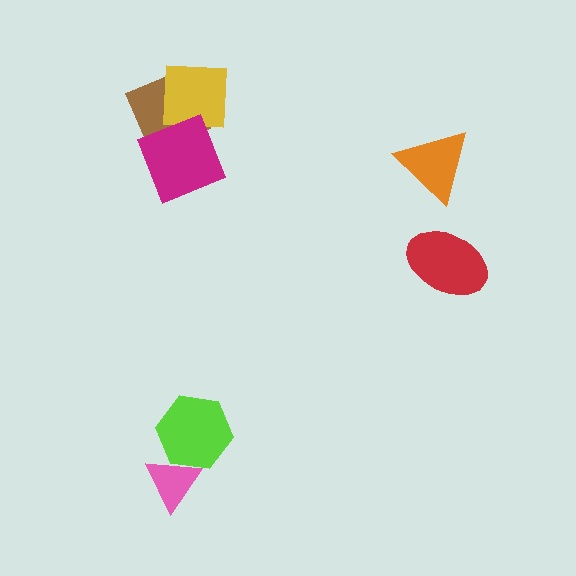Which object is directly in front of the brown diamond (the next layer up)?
The yellow square is directly in front of the brown diamond.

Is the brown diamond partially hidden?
Yes, it is partially covered by another shape.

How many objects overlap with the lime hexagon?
1 object overlaps with the lime hexagon.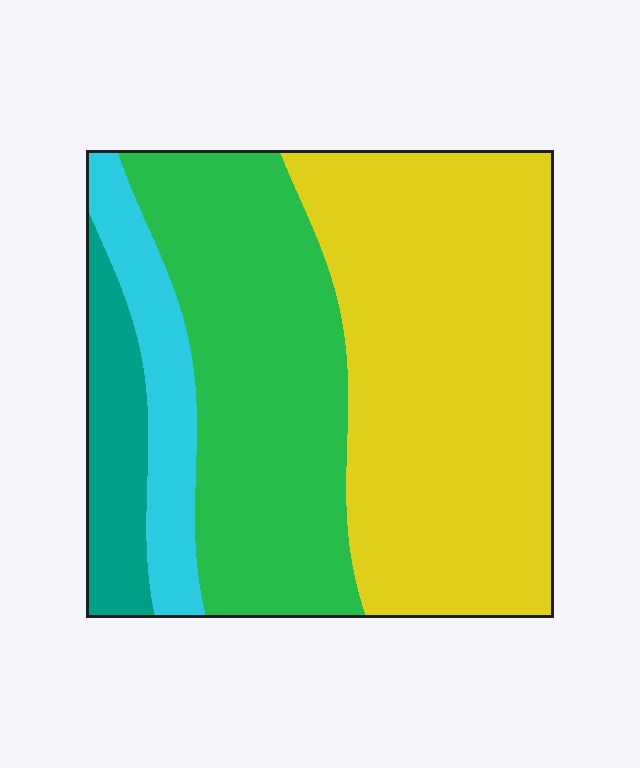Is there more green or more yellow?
Yellow.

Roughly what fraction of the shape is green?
Green takes up between a third and a half of the shape.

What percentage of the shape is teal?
Teal covers around 10% of the shape.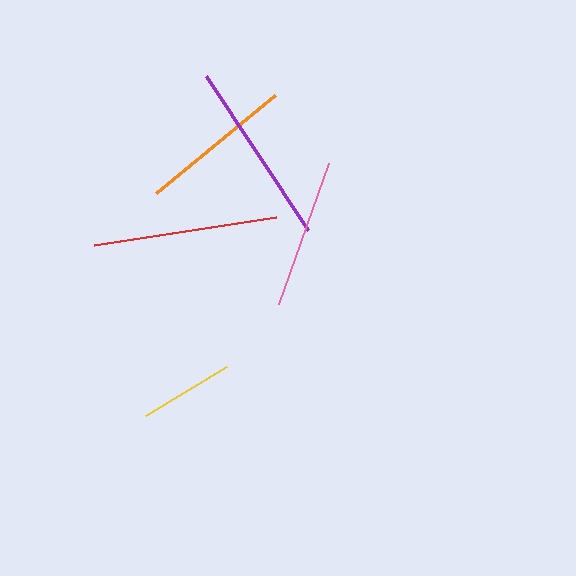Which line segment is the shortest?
The yellow line is the shortest at approximately 95 pixels.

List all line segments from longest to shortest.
From longest to shortest: purple, red, orange, pink, yellow.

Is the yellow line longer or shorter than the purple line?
The purple line is longer than the yellow line.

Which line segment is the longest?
The purple line is the longest at approximately 185 pixels.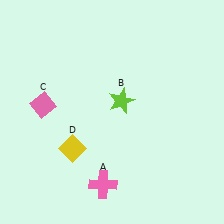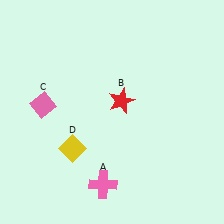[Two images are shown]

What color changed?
The star (B) changed from lime in Image 1 to red in Image 2.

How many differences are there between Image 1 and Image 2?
There is 1 difference between the two images.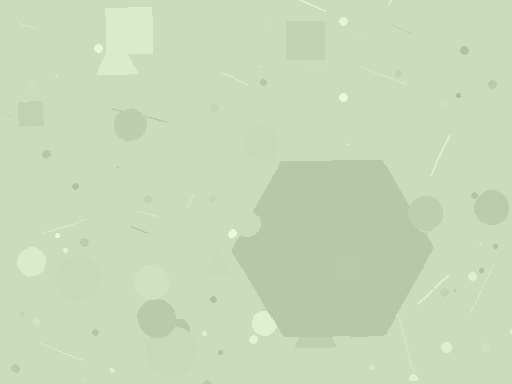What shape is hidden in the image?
A hexagon is hidden in the image.